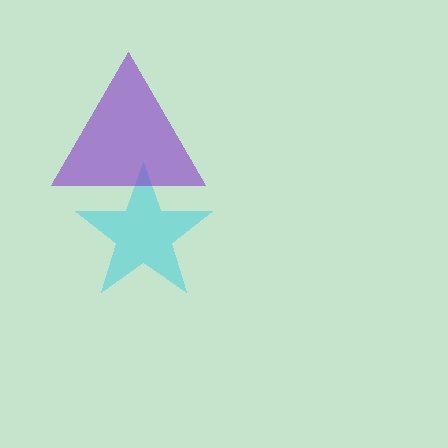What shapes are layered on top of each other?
The layered shapes are: a cyan star, a purple triangle.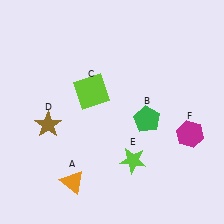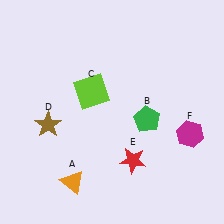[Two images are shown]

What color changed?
The star (E) changed from lime in Image 1 to red in Image 2.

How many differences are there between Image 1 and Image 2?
There is 1 difference between the two images.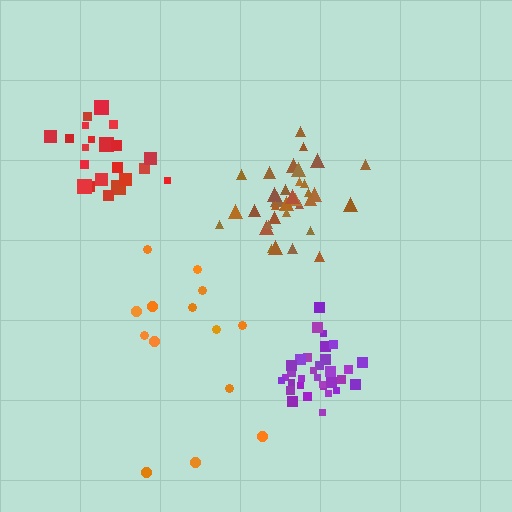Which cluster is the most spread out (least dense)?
Orange.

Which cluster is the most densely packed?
Purple.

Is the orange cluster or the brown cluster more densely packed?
Brown.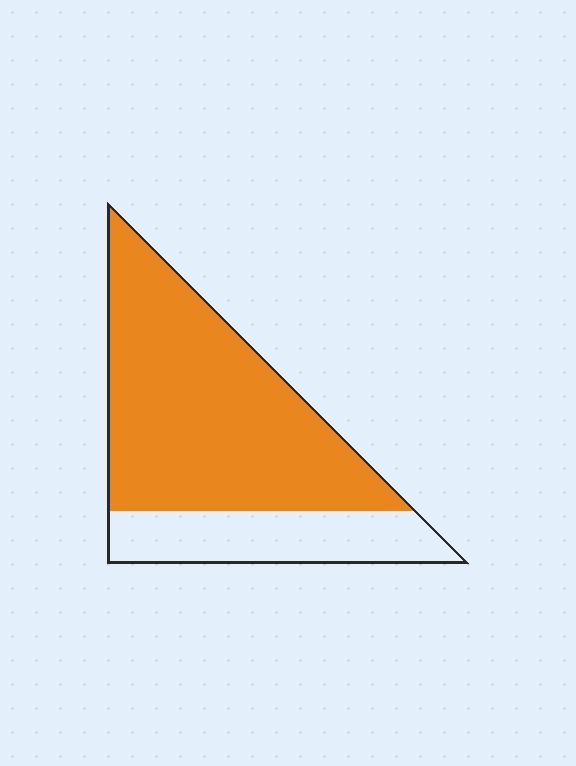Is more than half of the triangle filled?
Yes.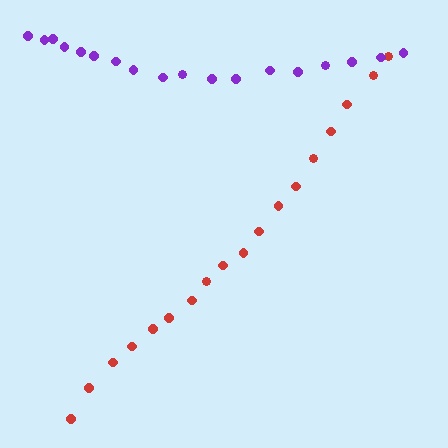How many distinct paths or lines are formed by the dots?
There are 2 distinct paths.